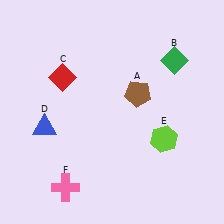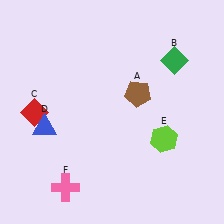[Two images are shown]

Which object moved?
The red diamond (C) moved down.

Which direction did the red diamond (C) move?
The red diamond (C) moved down.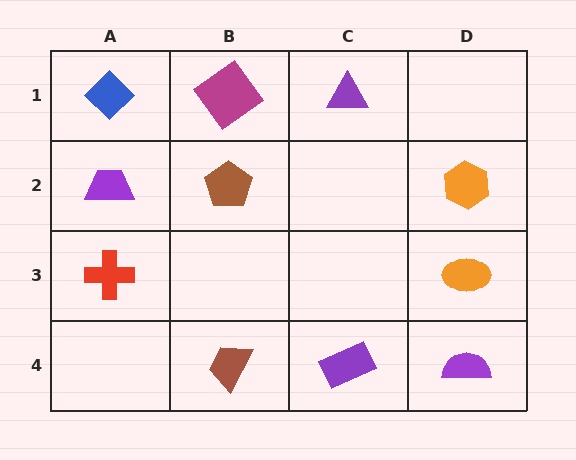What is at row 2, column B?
A brown pentagon.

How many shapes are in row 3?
2 shapes.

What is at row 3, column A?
A red cross.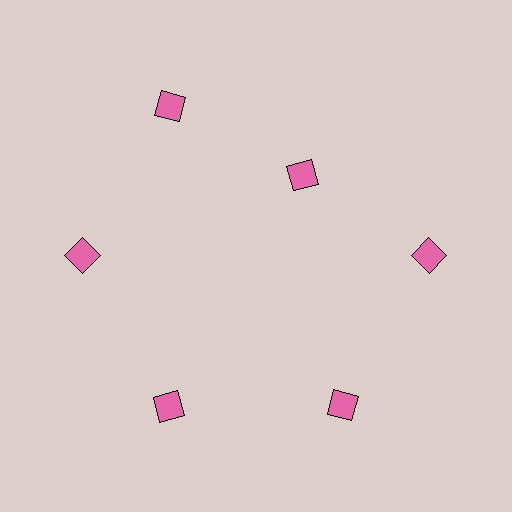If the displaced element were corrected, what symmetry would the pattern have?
It would have 6-fold rotational symmetry — the pattern would map onto itself every 60 degrees.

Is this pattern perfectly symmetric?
No. The 6 pink diamonds are arranged in a ring, but one element near the 1 o'clock position is pulled inward toward the center, breaking the 6-fold rotational symmetry.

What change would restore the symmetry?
The symmetry would be restored by moving it outward, back onto the ring so that all 6 diamonds sit at equal angles and equal distance from the center.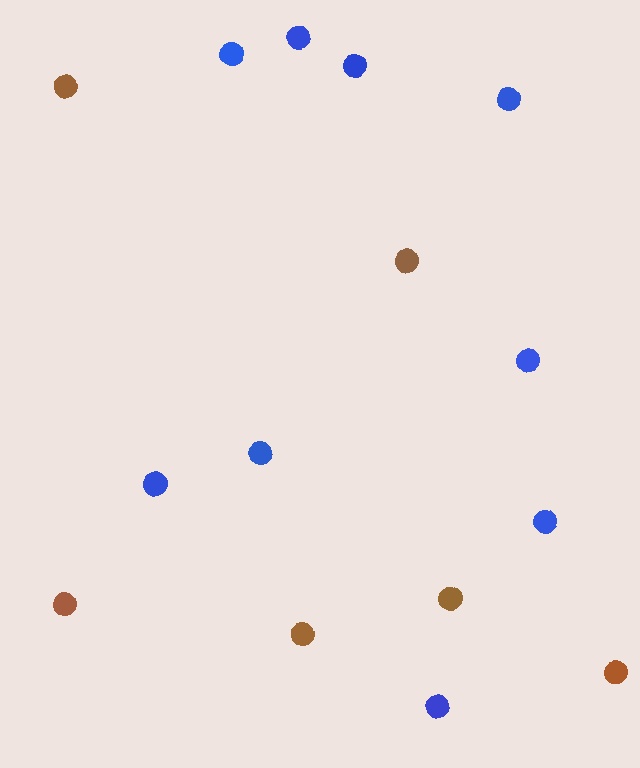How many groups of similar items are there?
There are 2 groups: one group of blue circles (9) and one group of brown circles (6).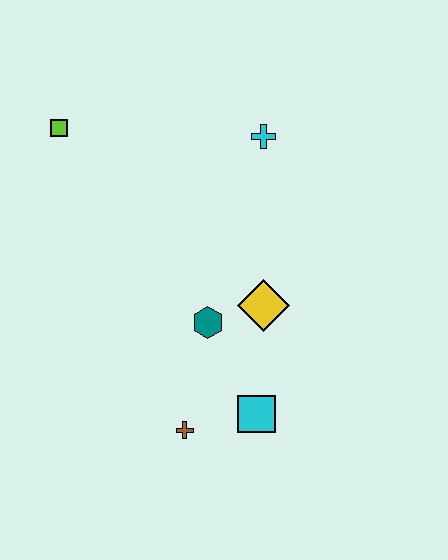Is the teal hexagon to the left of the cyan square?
Yes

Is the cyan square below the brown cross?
No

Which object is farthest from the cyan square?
The lime square is farthest from the cyan square.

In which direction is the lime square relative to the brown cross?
The lime square is above the brown cross.